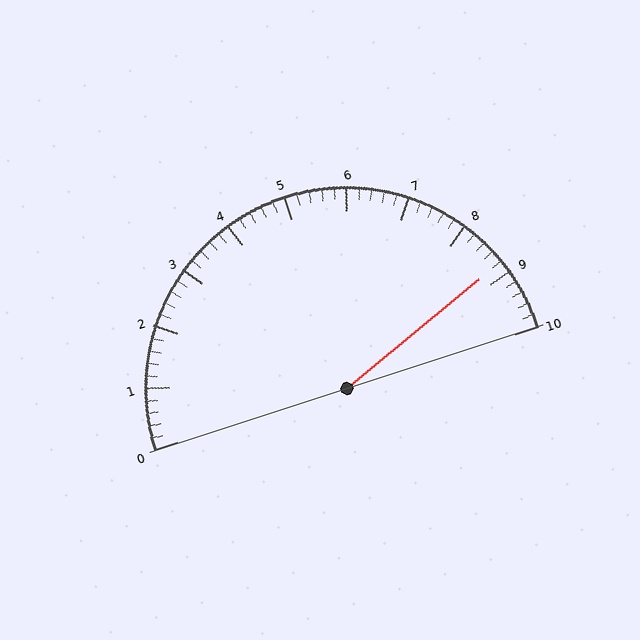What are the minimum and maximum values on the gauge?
The gauge ranges from 0 to 10.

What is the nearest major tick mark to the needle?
The nearest major tick mark is 9.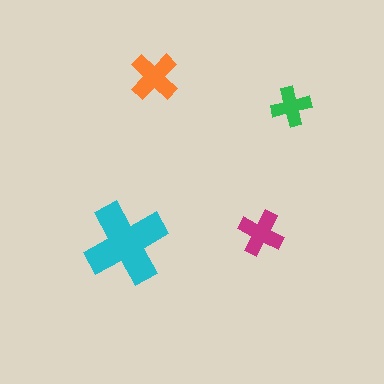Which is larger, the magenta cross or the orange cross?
The orange one.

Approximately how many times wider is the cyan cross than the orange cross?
About 1.5 times wider.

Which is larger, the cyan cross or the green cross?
The cyan one.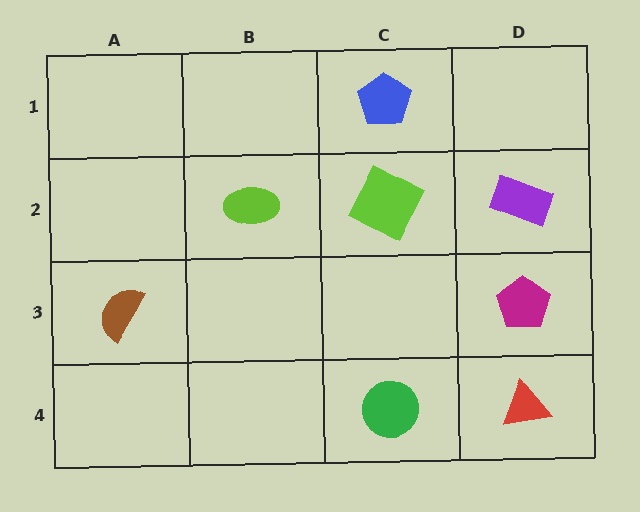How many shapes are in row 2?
3 shapes.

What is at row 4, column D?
A red triangle.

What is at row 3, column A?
A brown semicircle.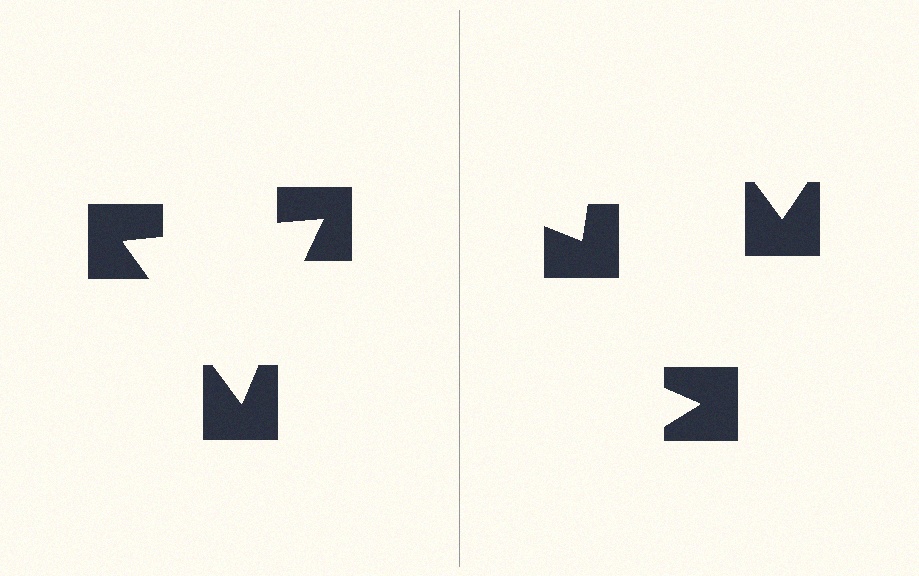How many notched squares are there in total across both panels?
6 — 3 on each side.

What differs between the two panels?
The notched squares are positioned identically on both sides; only the wedge orientations differ. On the left they align to a triangle; on the right they are misaligned.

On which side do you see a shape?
An illusory triangle appears on the left side. On the right side the wedge cuts are rotated, so no coherent shape forms.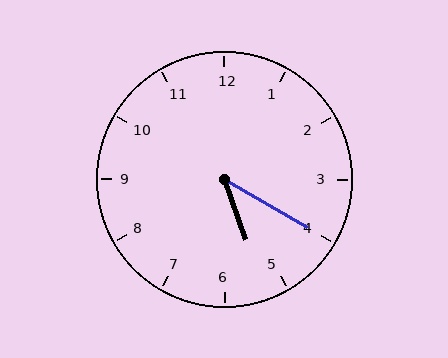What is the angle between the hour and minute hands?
Approximately 40 degrees.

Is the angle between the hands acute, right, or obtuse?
It is acute.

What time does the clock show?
5:20.